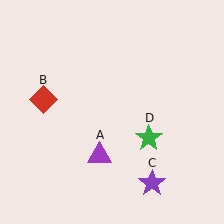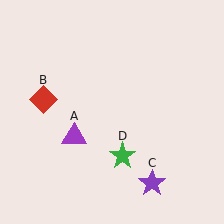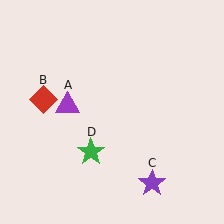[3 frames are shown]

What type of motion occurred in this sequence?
The purple triangle (object A), green star (object D) rotated clockwise around the center of the scene.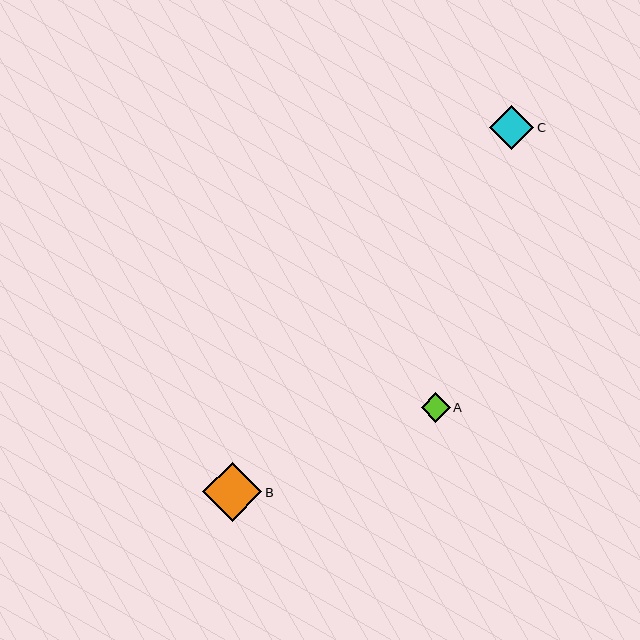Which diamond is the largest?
Diamond B is the largest with a size of approximately 59 pixels.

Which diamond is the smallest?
Diamond A is the smallest with a size of approximately 29 pixels.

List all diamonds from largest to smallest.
From largest to smallest: B, C, A.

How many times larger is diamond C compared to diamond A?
Diamond C is approximately 1.5 times the size of diamond A.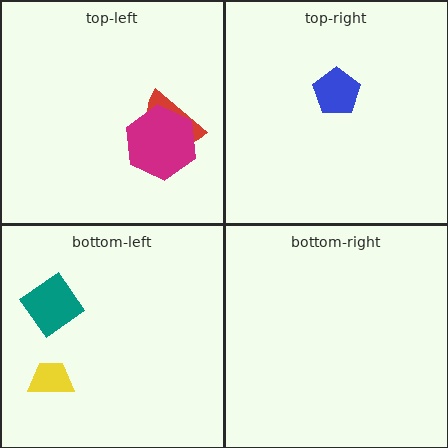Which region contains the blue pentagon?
The top-right region.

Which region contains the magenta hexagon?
The top-left region.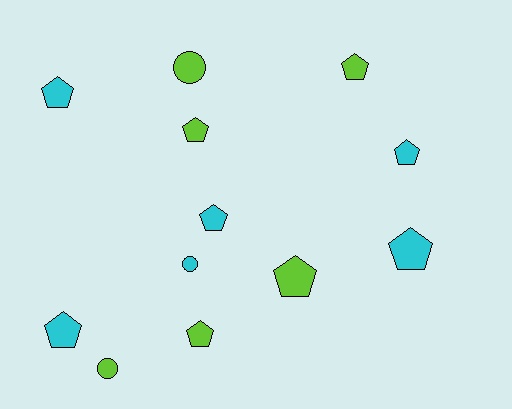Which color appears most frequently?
Lime, with 6 objects.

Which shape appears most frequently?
Pentagon, with 9 objects.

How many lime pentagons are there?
There are 4 lime pentagons.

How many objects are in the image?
There are 12 objects.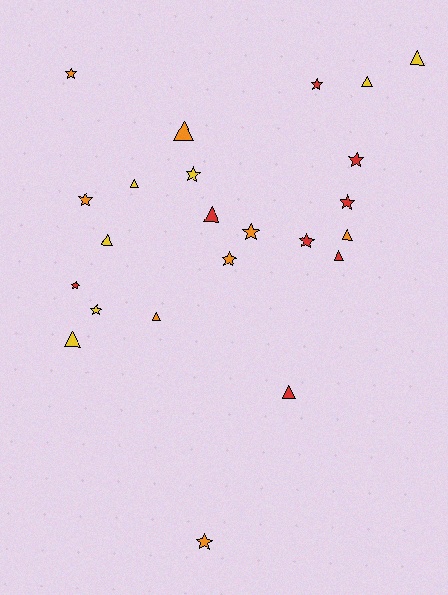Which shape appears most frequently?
Star, with 12 objects.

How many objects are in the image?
There are 23 objects.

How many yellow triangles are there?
There are 5 yellow triangles.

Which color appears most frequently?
Orange, with 8 objects.